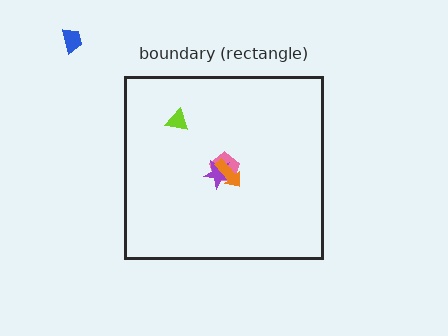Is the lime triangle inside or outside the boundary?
Inside.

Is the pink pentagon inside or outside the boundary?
Inside.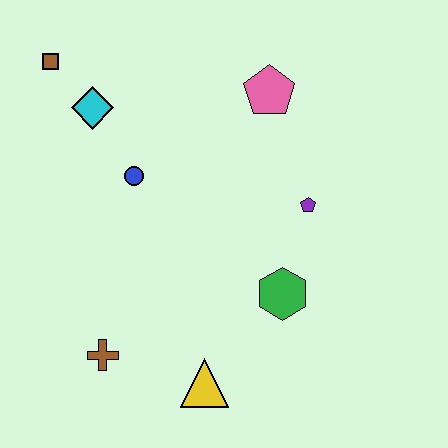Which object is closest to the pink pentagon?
The purple pentagon is closest to the pink pentagon.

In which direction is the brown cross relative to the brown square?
The brown cross is below the brown square.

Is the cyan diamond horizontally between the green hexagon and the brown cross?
No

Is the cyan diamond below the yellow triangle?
No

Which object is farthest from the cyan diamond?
The yellow triangle is farthest from the cyan diamond.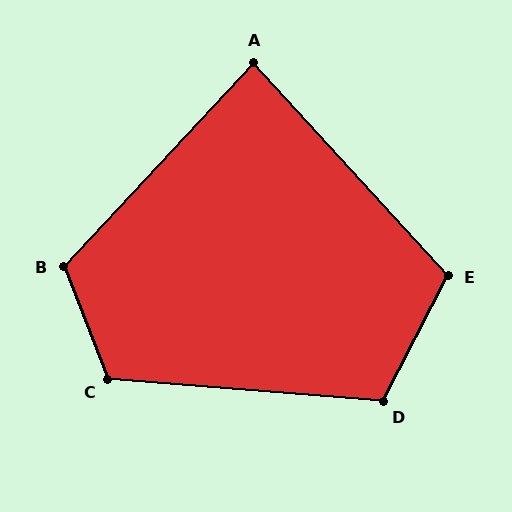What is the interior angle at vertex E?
Approximately 110 degrees (obtuse).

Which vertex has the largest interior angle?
C, at approximately 116 degrees.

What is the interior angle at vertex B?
Approximately 115 degrees (obtuse).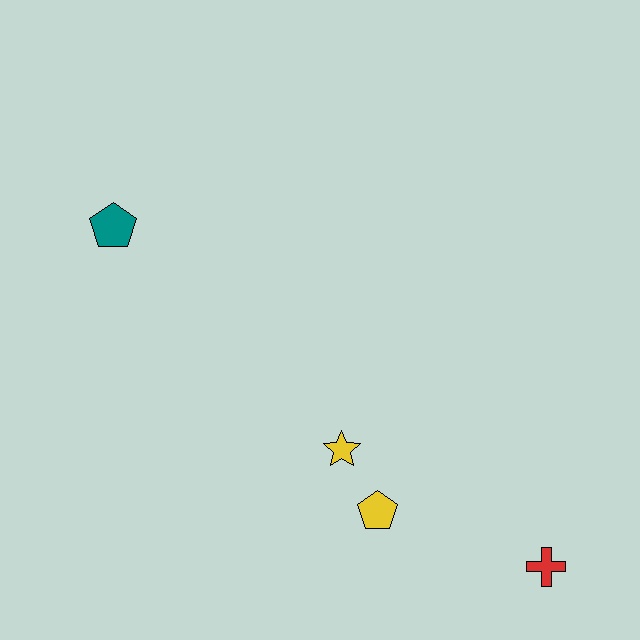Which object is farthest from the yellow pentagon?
The teal pentagon is farthest from the yellow pentagon.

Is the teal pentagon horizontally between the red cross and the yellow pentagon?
No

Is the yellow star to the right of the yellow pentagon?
No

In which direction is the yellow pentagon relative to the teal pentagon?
The yellow pentagon is below the teal pentagon.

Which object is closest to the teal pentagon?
The yellow star is closest to the teal pentagon.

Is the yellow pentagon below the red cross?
No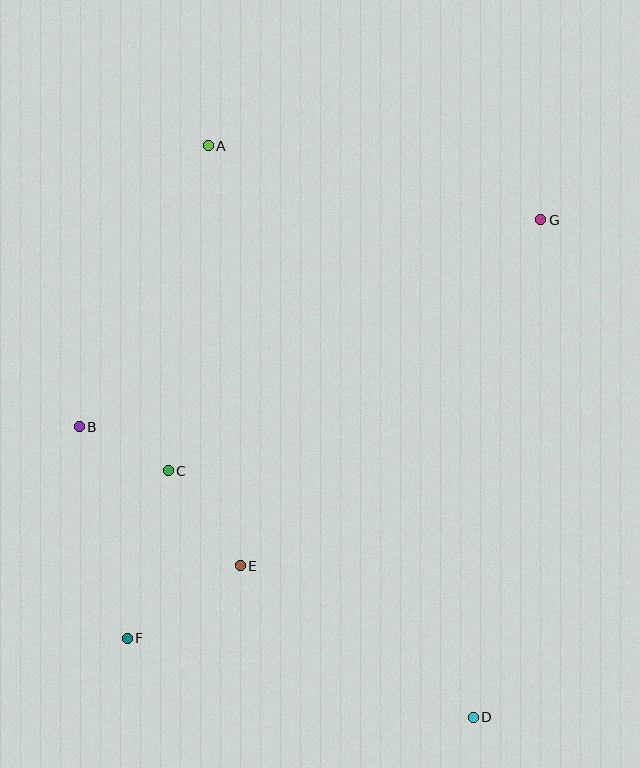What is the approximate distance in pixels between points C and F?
The distance between C and F is approximately 173 pixels.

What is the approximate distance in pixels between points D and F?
The distance between D and F is approximately 355 pixels.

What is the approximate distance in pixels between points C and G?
The distance between C and G is approximately 449 pixels.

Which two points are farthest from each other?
Points A and D are farthest from each other.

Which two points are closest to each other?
Points B and C are closest to each other.